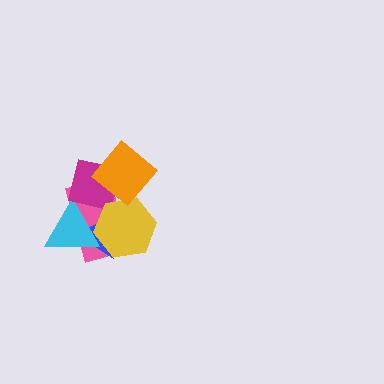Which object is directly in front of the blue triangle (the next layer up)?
The cyan triangle is directly in front of the blue triangle.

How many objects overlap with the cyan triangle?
4 objects overlap with the cyan triangle.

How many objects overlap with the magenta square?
4 objects overlap with the magenta square.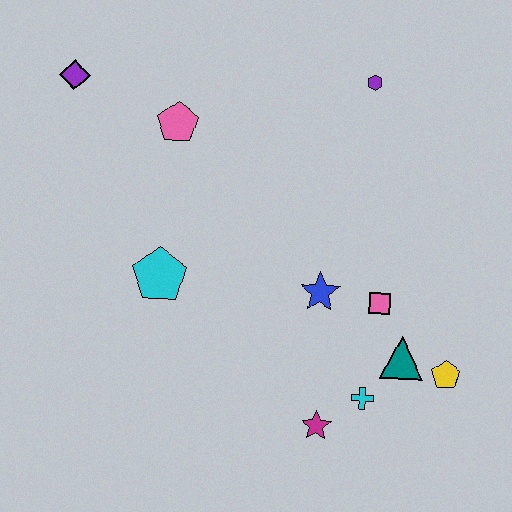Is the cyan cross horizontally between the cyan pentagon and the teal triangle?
Yes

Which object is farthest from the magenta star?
The purple diamond is farthest from the magenta star.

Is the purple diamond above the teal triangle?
Yes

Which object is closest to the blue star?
The pink square is closest to the blue star.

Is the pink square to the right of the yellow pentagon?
No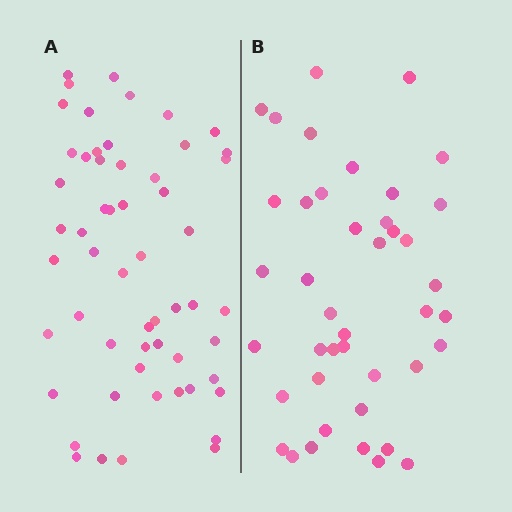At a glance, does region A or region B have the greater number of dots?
Region A (the left region) has more dots.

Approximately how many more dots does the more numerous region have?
Region A has approximately 15 more dots than region B.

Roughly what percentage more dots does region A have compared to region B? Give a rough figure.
About 35% more.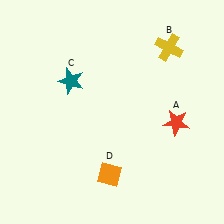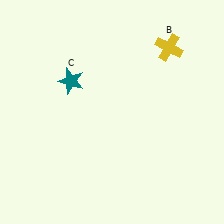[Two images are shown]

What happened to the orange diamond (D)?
The orange diamond (D) was removed in Image 2. It was in the bottom-left area of Image 1.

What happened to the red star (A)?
The red star (A) was removed in Image 2. It was in the bottom-right area of Image 1.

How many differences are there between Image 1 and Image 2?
There are 2 differences between the two images.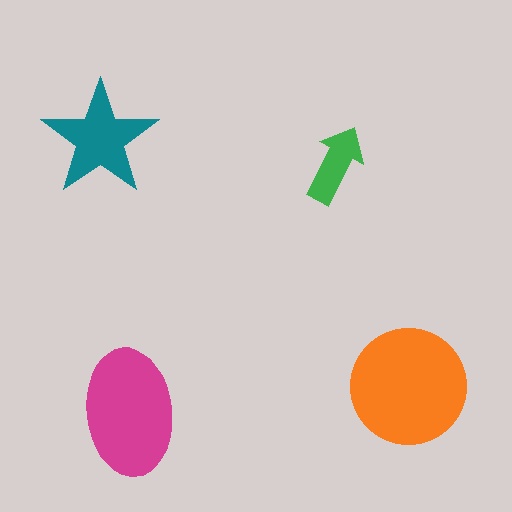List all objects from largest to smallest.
The orange circle, the magenta ellipse, the teal star, the green arrow.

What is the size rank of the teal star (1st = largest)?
3rd.